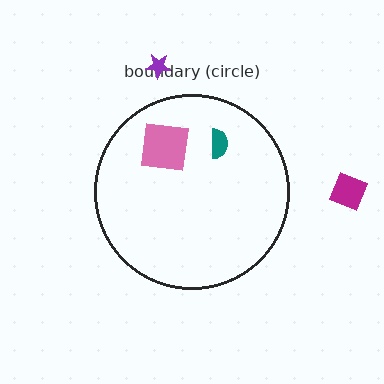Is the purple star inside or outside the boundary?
Outside.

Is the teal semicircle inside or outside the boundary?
Inside.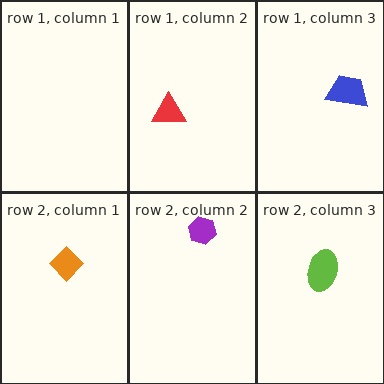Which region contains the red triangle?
The row 1, column 2 region.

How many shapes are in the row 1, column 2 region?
1.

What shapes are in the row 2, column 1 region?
The orange diamond.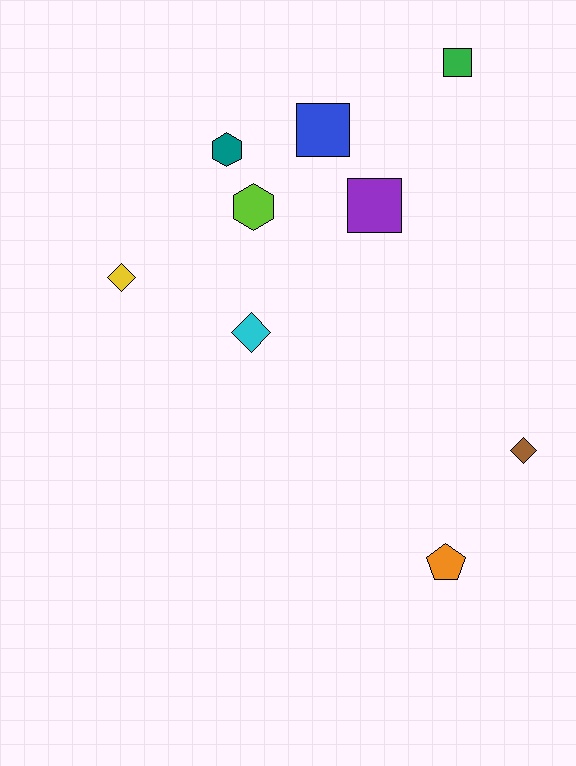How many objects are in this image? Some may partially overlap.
There are 9 objects.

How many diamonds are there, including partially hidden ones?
There are 3 diamonds.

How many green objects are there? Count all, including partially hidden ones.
There is 1 green object.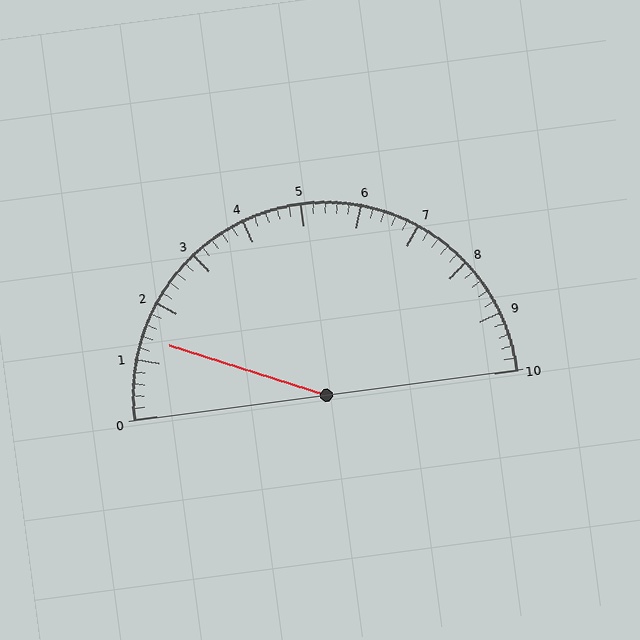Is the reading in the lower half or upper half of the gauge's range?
The reading is in the lower half of the range (0 to 10).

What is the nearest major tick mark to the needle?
The nearest major tick mark is 1.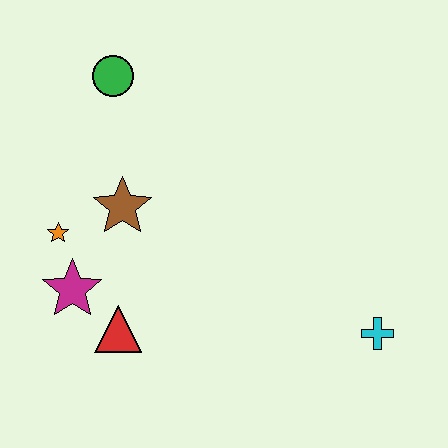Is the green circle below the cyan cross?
No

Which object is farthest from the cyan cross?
The green circle is farthest from the cyan cross.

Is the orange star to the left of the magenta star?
Yes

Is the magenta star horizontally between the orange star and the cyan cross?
Yes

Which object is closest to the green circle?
The brown star is closest to the green circle.